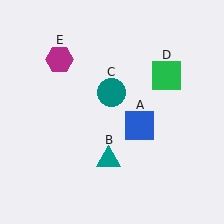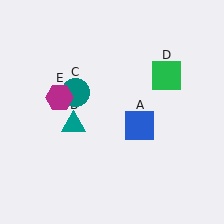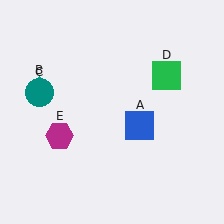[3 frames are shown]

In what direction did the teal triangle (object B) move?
The teal triangle (object B) moved up and to the left.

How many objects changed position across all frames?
3 objects changed position: teal triangle (object B), teal circle (object C), magenta hexagon (object E).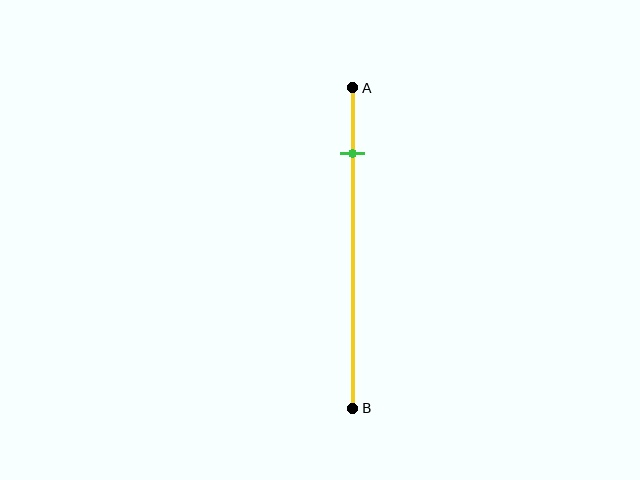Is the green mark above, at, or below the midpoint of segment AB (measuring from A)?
The green mark is above the midpoint of segment AB.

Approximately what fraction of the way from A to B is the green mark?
The green mark is approximately 20% of the way from A to B.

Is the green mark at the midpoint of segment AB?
No, the mark is at about 20% from A, not at the 50% midpoint.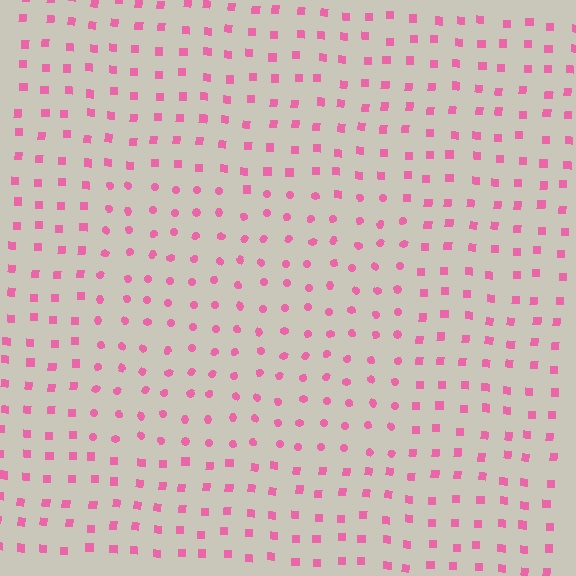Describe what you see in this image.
The image is filled with small pink elements arranged in a uniform grid. A rectangle-shaped region contains circles, while the surrounding area contains squares. The boundary is defined purely by the change in element shape.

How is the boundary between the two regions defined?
The boundary is defined by a change in element shape: circles inside vs. squares outside. All elements share the same color and spacing.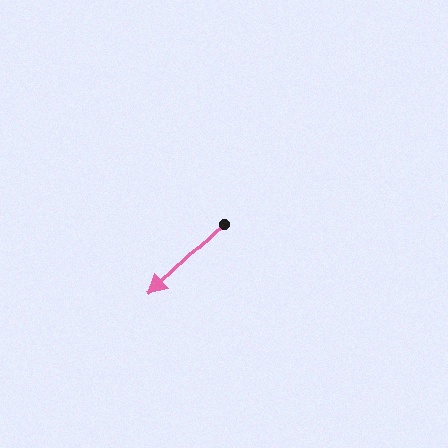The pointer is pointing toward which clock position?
Roughly 8 o'clock.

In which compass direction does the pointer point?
Southwest.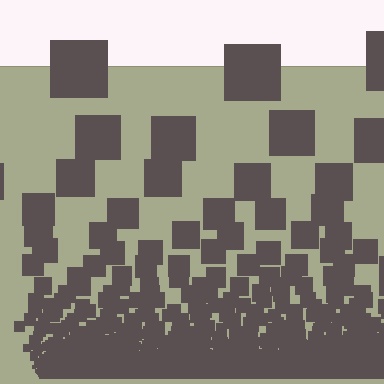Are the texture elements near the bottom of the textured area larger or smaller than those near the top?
Smaller. The gradient is inverted — elements near the bottom are smaller and denser.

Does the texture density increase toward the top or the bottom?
Density increases toward the bottom.